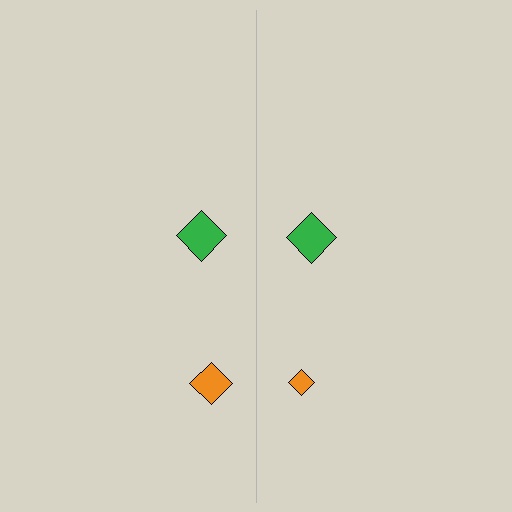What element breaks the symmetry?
The orange diamond on the right side has a different size than its mirror counterpart.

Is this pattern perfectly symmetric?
No, the pattern is not perfectly symmetric. The orange diamond on the right side has a different size than its mirror counterpart.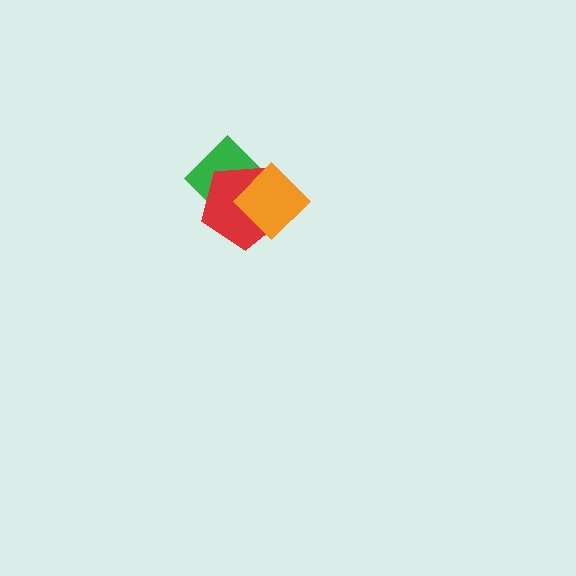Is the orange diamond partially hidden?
No, no other shape covers it.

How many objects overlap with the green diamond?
2 objects overlap with the green diamond.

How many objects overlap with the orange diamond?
2 objects overlap with the orange diamond.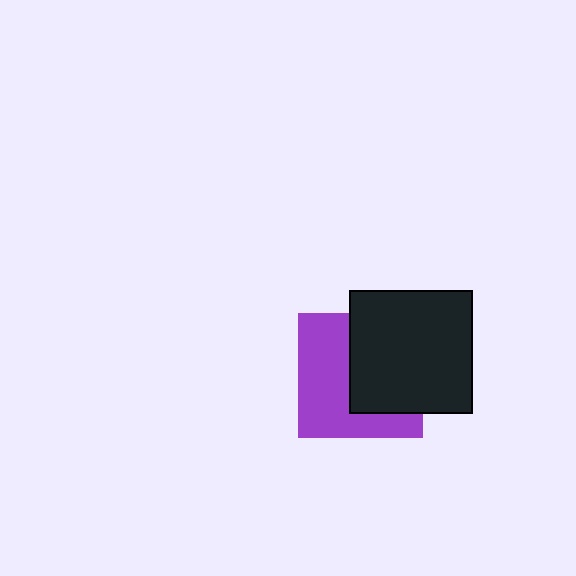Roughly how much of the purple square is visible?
About half of it is visible (roughly 53%).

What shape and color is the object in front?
The object in front is a black square.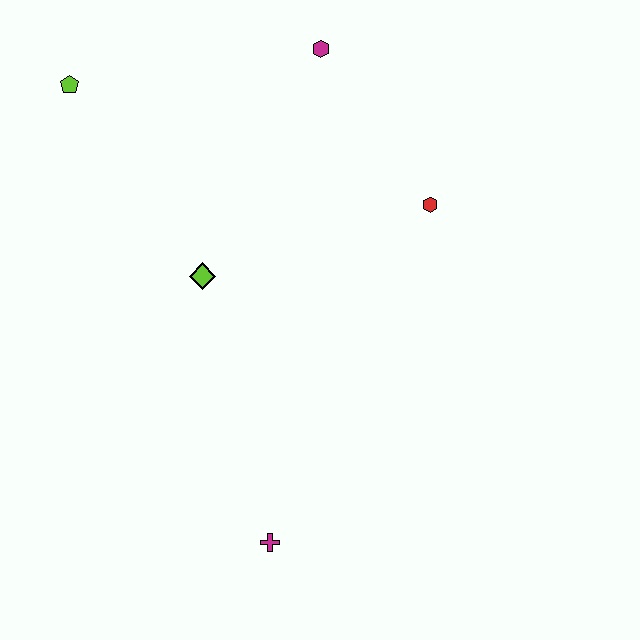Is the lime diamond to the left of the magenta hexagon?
Yes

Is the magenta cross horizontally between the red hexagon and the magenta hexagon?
No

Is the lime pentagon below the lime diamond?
No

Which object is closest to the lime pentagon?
The lime diamond is closest to the lime pentagon.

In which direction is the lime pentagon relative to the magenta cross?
The lime pentagon is above the magenta cross.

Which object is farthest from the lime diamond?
The magenta cross is farthest from the lime diamond.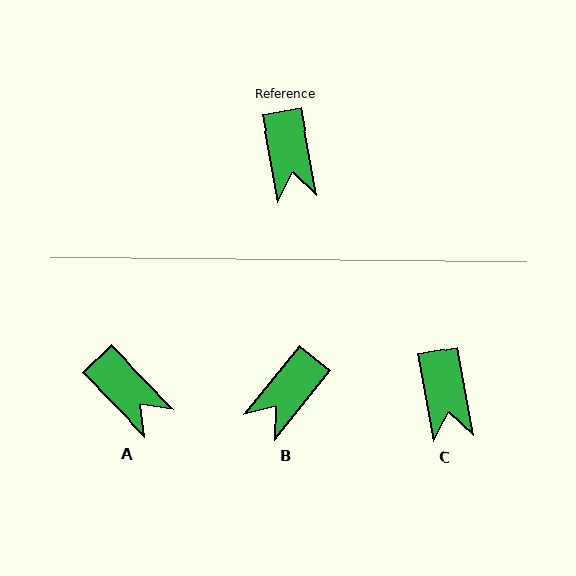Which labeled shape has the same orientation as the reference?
C.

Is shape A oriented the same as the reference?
No, it is off by about 34 degrees.